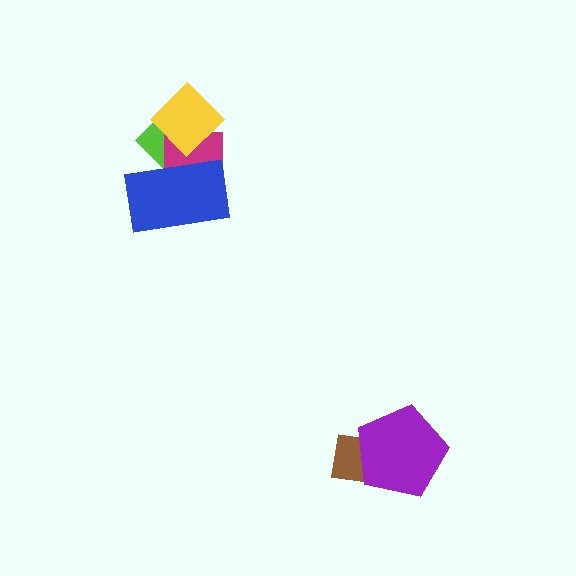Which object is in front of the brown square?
The purple pentagon is in front of the brown square.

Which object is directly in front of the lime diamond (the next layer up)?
The magenta rectangle is directly in front of the lime diamond.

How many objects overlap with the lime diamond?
3 objects overlap with the lime diamond.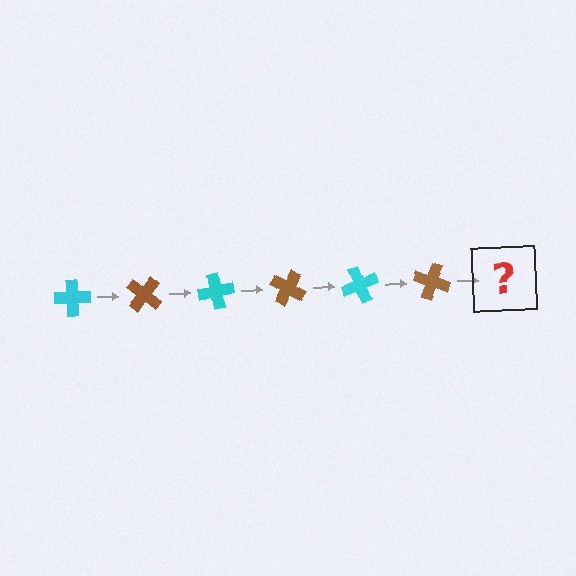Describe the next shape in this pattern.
It should be a cyan cross, rotated 240 degrees from the start.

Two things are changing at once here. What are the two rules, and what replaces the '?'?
The two rules are that it rotates 40 degrees each step and the color cycles through cyan and brown. The '?' should be a cyan cross, rotated 240 degrees from the start.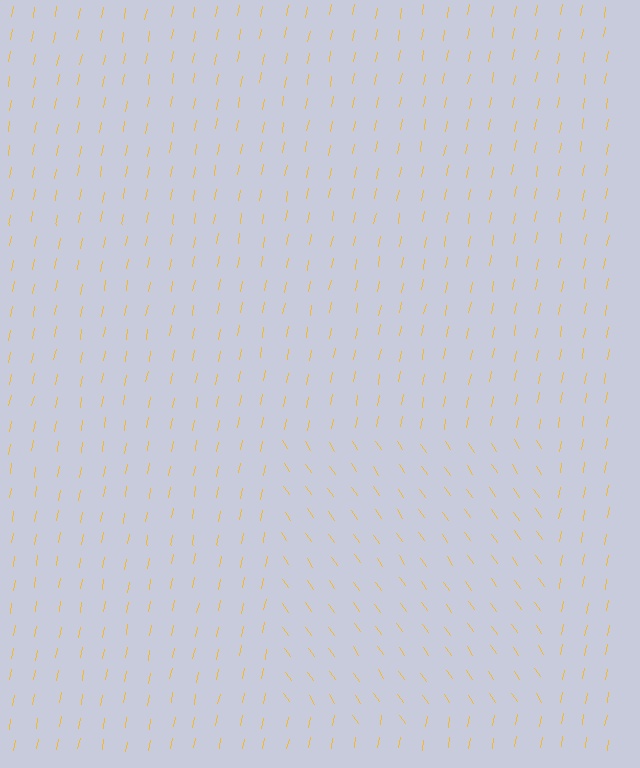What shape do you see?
I see a rectangle.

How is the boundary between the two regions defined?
The boundary is defined purely by a change in line orientation (approximately 45 degrees difference). All lines are the same color and thickness.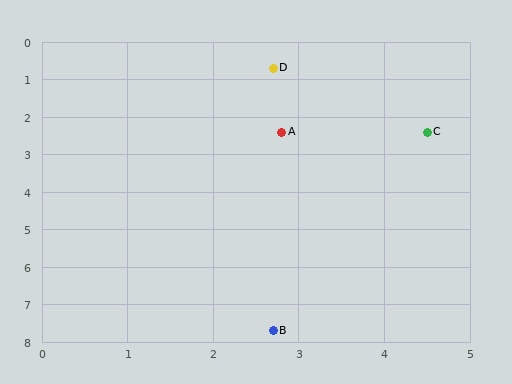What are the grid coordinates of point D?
Point D is at approximately (2.7, 0.7).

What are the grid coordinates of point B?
Point B is at approximately (2.7, 7.7).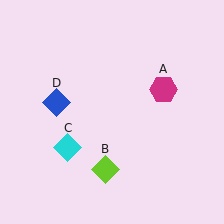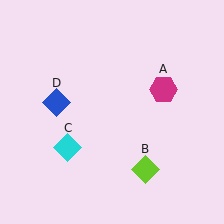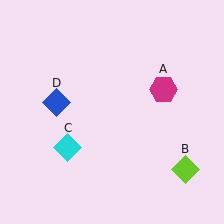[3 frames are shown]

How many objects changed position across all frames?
1 object changed position: lime diamond (object B).